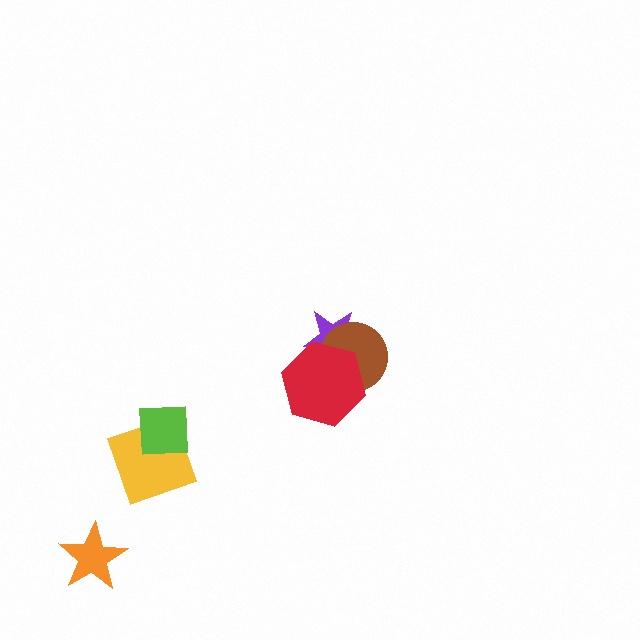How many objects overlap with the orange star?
0 objects overlap with the orange star.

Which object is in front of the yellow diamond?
The lime square is in front of the yellow diamond.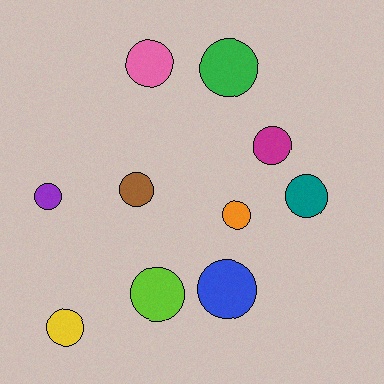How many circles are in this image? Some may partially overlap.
There are 10 circles.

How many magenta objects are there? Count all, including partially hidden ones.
There is 1 magenta object.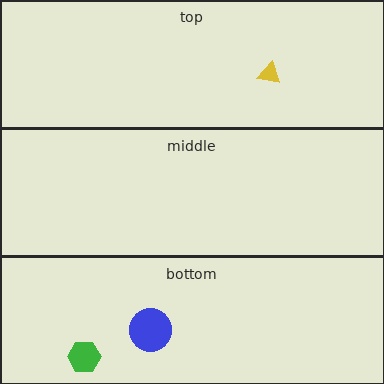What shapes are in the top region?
The yellow triangle.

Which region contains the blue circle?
The bottom region.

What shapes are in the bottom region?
The blue circle, the green hexagon.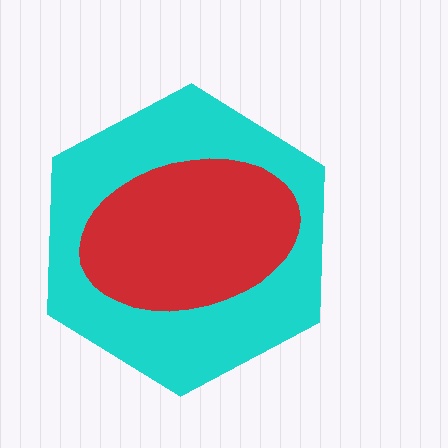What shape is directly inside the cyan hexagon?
The red ellipse.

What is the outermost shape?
The cyan hexagon.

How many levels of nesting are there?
2.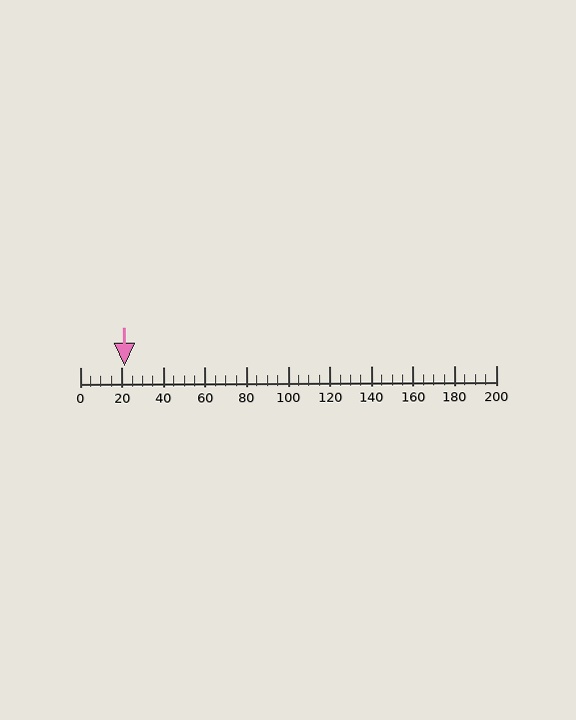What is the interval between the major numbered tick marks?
The major tick marks are spaced 20 units apart.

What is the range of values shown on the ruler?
The ruler shows values from 0 to 200.